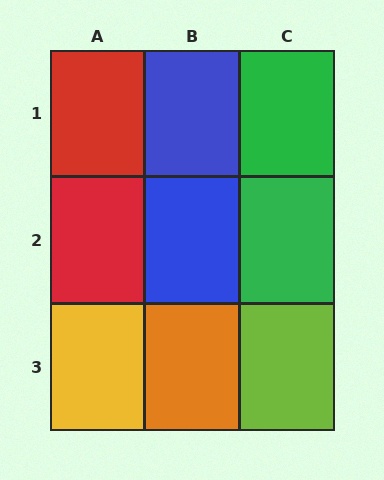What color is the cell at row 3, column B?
Orange.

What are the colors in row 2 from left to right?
Red, blue, green.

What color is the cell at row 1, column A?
Red.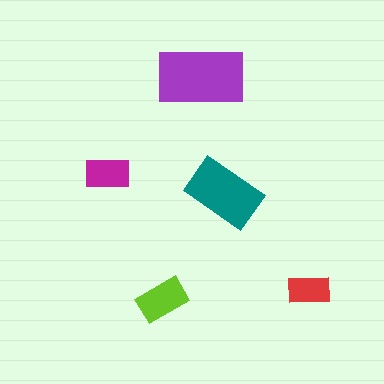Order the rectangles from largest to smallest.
the purple one, the teal one, the lime one, the magenta one, the red one.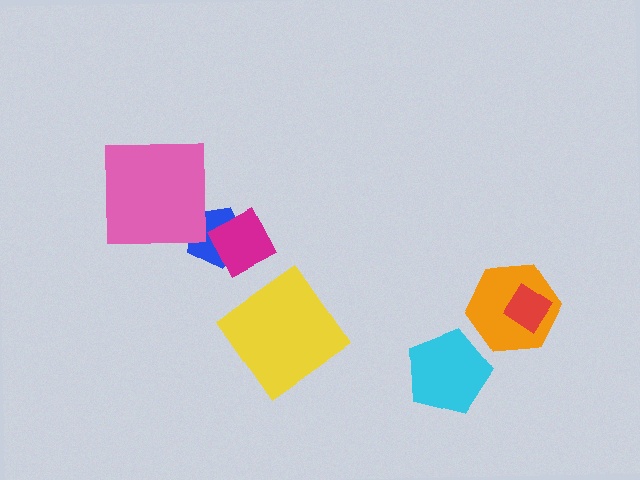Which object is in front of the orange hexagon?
The red diamond is in front of the orange hexagon.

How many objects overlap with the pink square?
0 objects overlap with the pink square.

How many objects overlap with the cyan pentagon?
0 objects overlap with the cyan pentagon.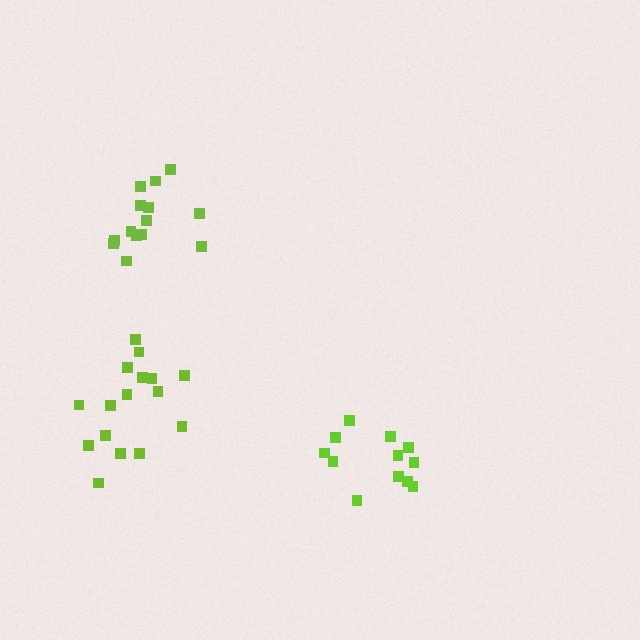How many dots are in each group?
Group 1: 14 dots, Group 2: 16 dots, Group 3: 13 dots (43 total).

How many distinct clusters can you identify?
There are 3 distinct clusters.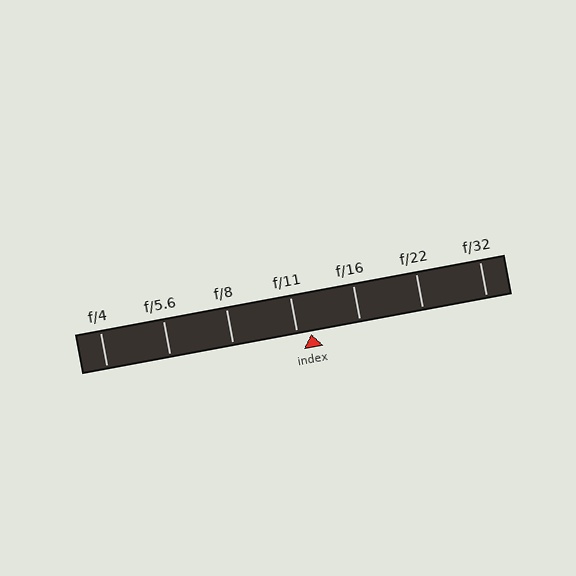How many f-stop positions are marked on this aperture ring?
There are 7 f-stop positions marked.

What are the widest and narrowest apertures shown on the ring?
The widest aperture shown is f/4 and the narrowest is f/32.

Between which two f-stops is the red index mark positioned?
The index mark is between f/11 and f/16.